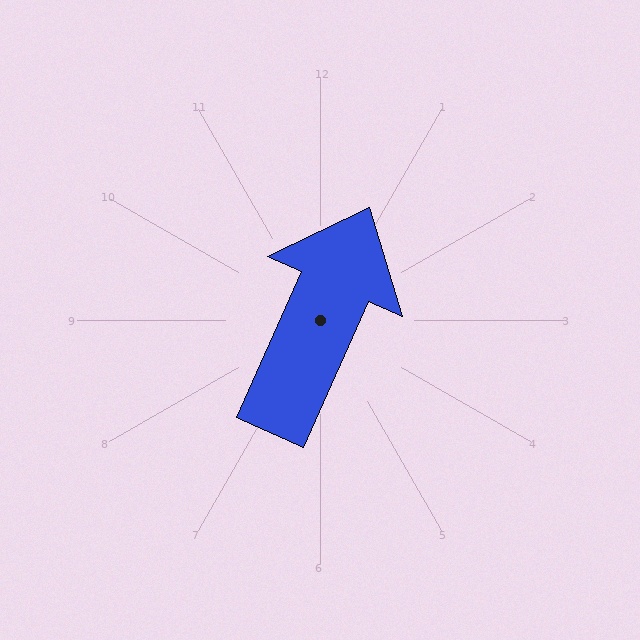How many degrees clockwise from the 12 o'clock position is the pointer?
Approximately 24 degrees.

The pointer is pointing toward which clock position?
Roughly 1 o'clock.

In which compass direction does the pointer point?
Northeast.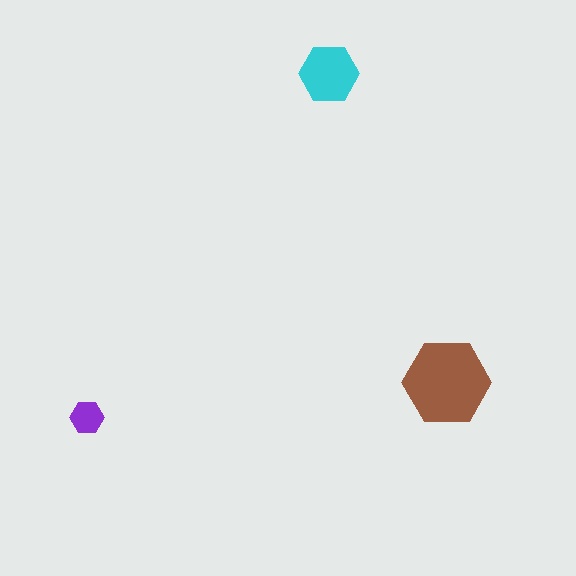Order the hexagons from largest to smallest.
the brown one, the cyan one, the purple one.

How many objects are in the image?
There are 3 objects in the image.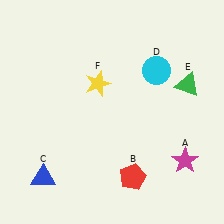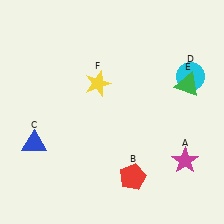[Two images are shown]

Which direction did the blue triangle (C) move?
The blue triangle (C) moved up.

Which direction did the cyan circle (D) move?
The cyan circle (D) moved right.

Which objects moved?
The objects that moved are: the blue triangle (C), the cyan circle (D).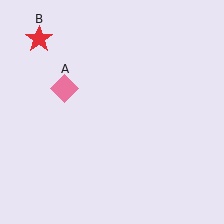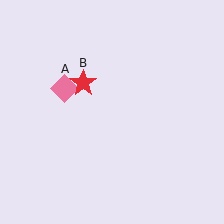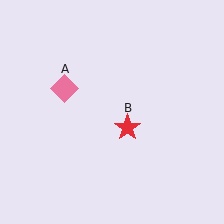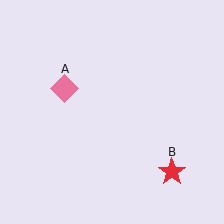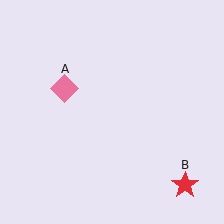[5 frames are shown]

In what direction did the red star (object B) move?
The red star (object B) moved down and to the right.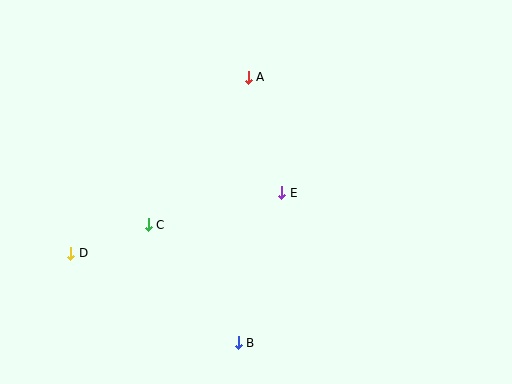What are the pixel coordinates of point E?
Point E is at (282, 193).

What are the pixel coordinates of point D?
Point D is at (71, 253).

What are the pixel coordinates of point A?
Point A is at (248, 77).